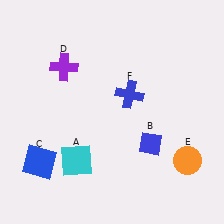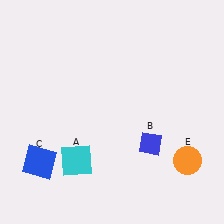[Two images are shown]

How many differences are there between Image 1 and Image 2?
There are 2 differences between the two images.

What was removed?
The blue cross (F), the purple cross (D) were removed in Image 2.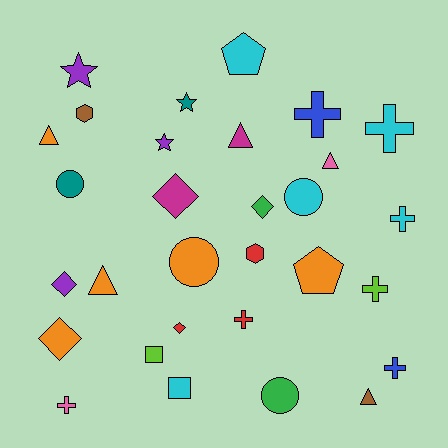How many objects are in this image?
There are 30 objects.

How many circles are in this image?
There are 4 circles.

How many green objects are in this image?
There are 2 green objects.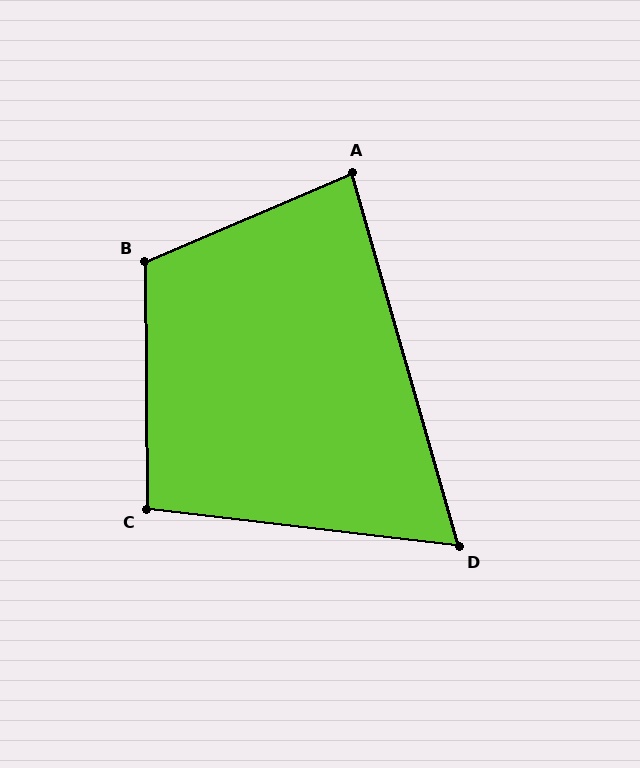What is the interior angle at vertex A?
Approximately 83 degrees (acute).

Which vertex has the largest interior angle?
B, at approximately 113 degrees.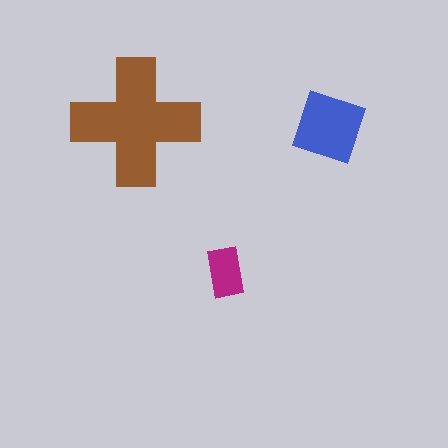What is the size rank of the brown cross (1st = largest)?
1st.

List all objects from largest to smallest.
The brown cross, the blue diamond, the magenta rectangle.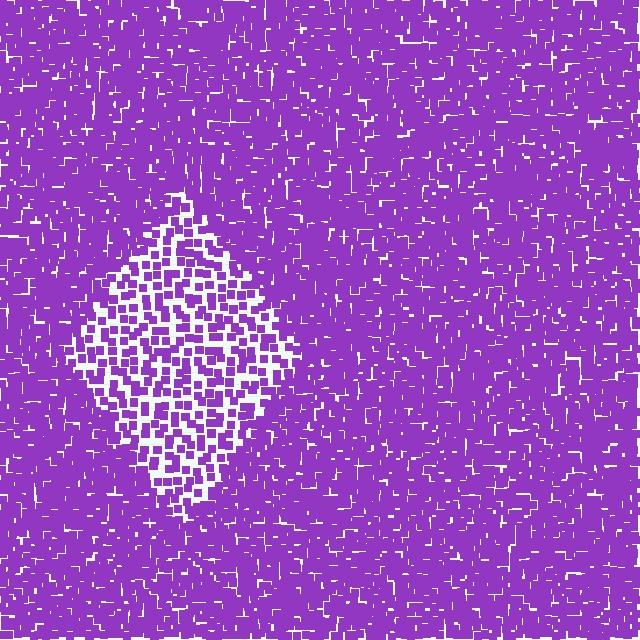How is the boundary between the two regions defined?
The boundary is defined by a change in element density (approximately 2.3x ratio). All elements are the same color, size, and shape.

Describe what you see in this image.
The image contains small purple elements arranged at two different densities. A diamond-shaped region is visible where the elements are less densely packed than the surrounding area.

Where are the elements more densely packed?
The elements are more densely packed outside the diamond boundary.